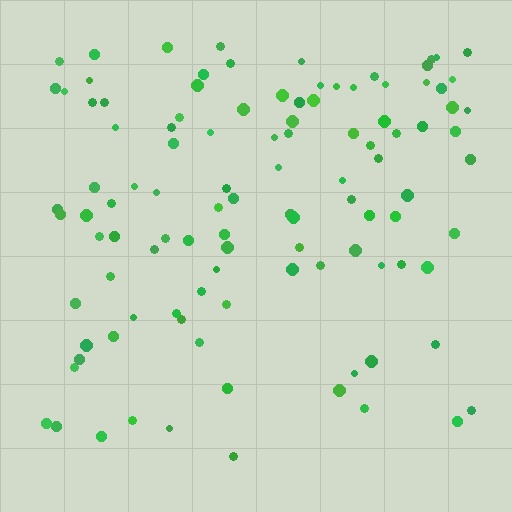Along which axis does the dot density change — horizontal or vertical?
Vertical.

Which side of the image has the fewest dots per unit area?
The bottom.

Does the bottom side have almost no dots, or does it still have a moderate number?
Still a moderate number, just noticeably fewer than the top.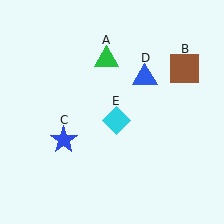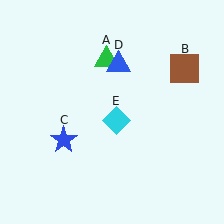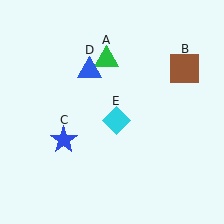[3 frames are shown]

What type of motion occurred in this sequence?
The blue triangle (object D) rotated counterclockwise around the center of the scene.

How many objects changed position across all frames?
1 object changed position: blue triangle (object D).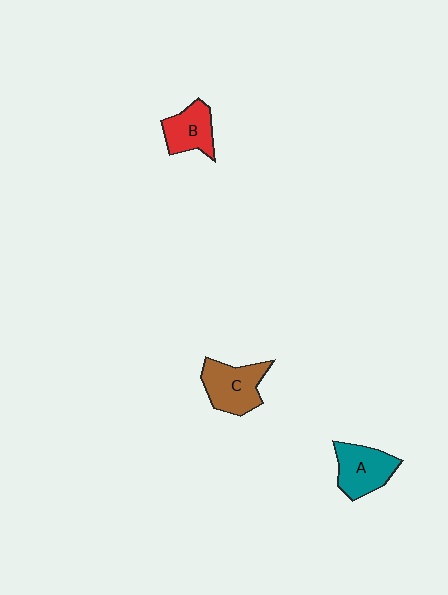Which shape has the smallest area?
Shape B (red).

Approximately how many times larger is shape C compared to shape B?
Approximately 1.3 times.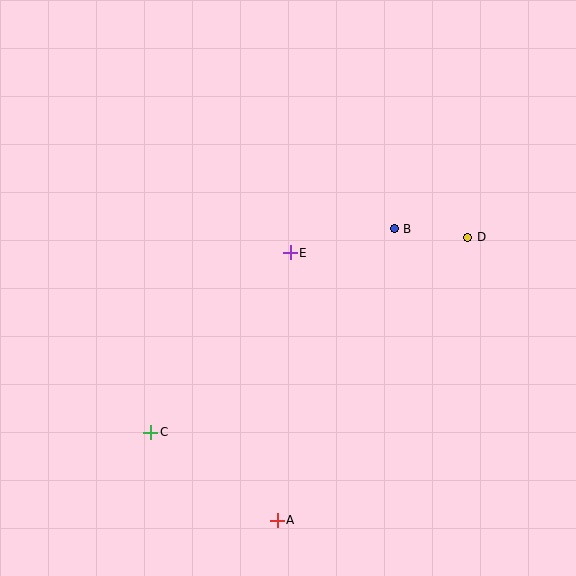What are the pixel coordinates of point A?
Point A is at (277, 520).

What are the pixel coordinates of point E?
Point E is at (290, 253).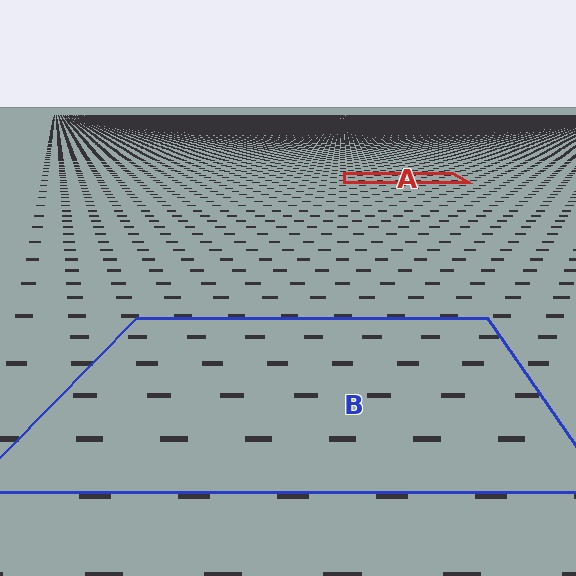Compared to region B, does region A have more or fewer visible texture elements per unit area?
Region A has more texture elements per unit area — they are packed more densely because it is farther away.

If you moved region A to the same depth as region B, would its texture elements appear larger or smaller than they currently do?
They would appear larger. At a closer depth, the same texture elements are projected at a bigger on-screen size.